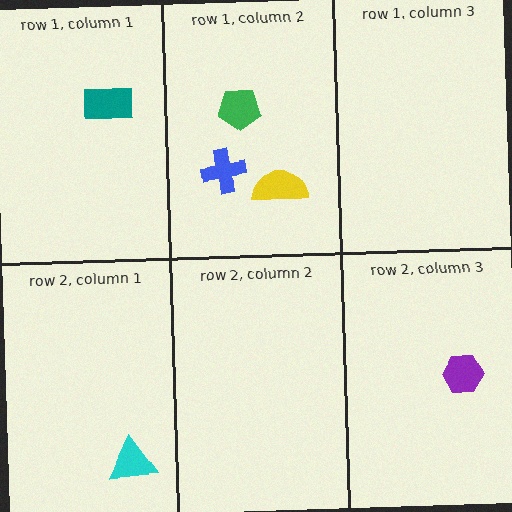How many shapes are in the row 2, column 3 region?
1.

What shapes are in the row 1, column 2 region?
The green pentagon, the yellow semicircle, the blue cross.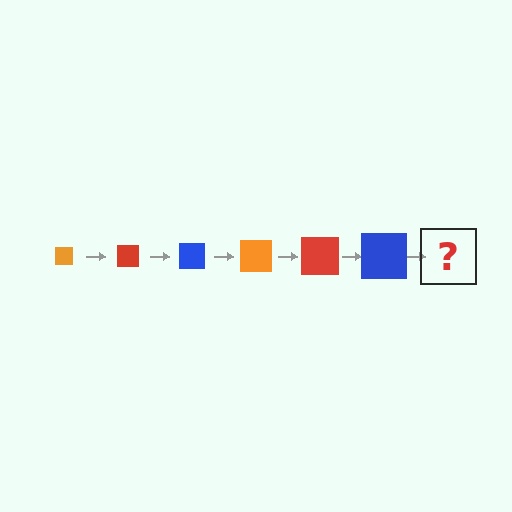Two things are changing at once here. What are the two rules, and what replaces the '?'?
The two rules are that the square grows larger each step and the color cycles through orange, red, and blue. The '?' should be an orange square, larger than the previous one.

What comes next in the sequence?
The next element should be an orange square, larger than the previous one.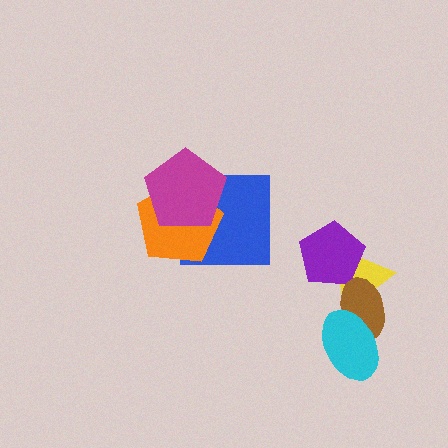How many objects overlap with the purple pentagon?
1 object overlaps with the purple pentagon.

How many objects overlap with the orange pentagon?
2 objects overlap with the orange pentagon.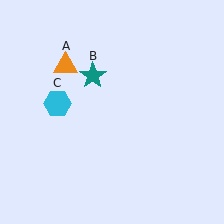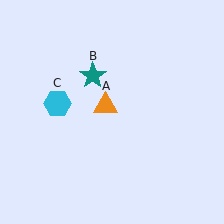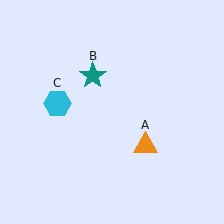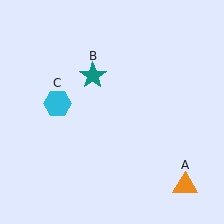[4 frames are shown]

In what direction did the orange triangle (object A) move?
The orange triangle (object A) moved down and to the right.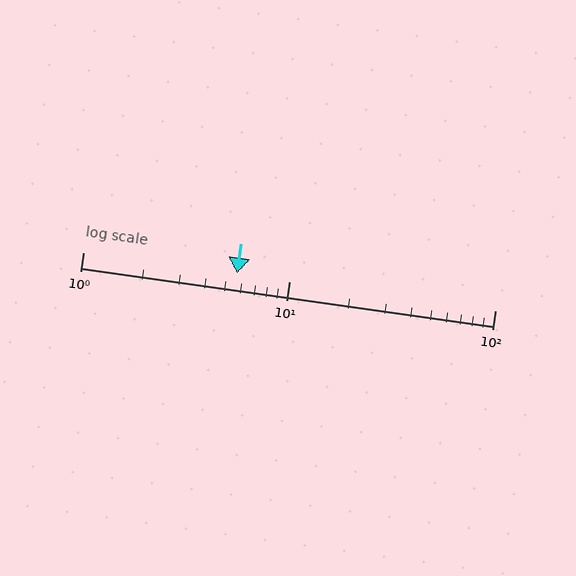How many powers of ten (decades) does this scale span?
The scale spans 2 decades, from 1 to 100.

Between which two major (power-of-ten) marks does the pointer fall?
The pointer is between 1 and 10.